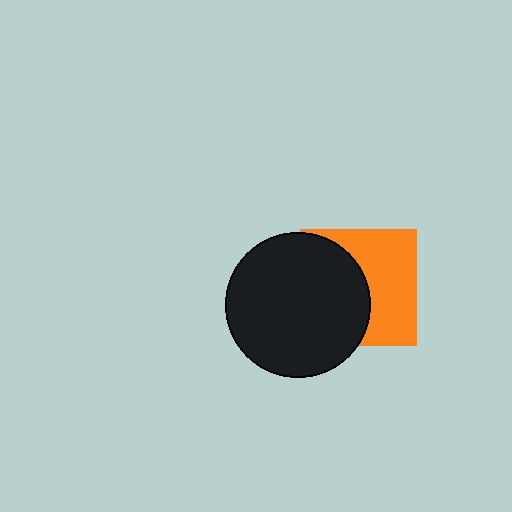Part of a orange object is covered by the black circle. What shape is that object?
It is a square.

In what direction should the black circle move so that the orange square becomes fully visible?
The black circle should move left. That is the shortest direction to clear the overlap and leave the orange square fully visible.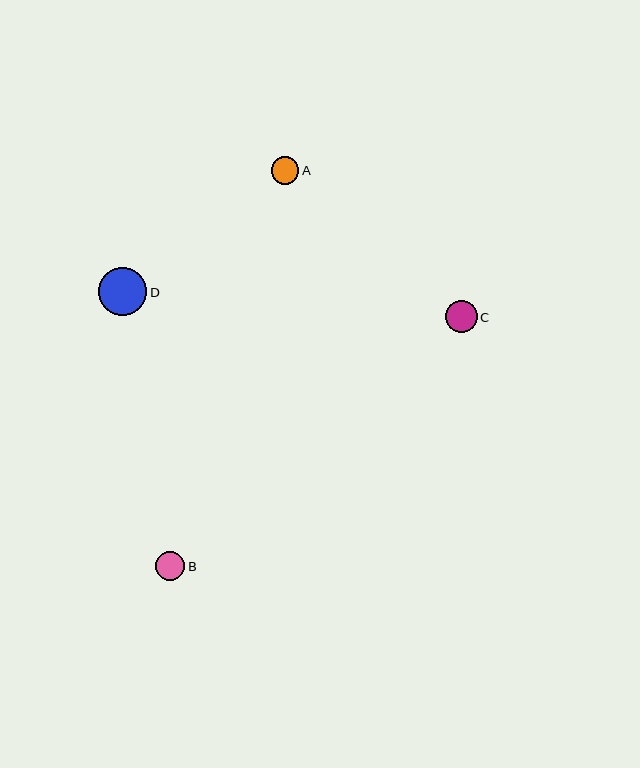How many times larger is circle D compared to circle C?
Circle D is approximately 1.5 times the size of circle C.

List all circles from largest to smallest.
From largest to smallest: D, C, B, A.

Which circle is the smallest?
Circle A is the smallest with a size of approximately 27 pixels.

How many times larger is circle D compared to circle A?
Circle D is approximately 1.8 times the size of circle A.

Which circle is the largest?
Circle D is the largest with a size of approximately 48 pixels.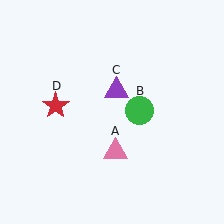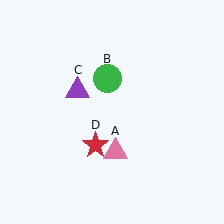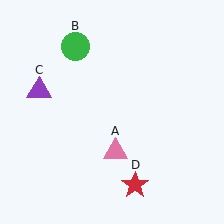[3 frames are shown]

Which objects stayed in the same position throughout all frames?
Pink triangle (object A) remained stationary.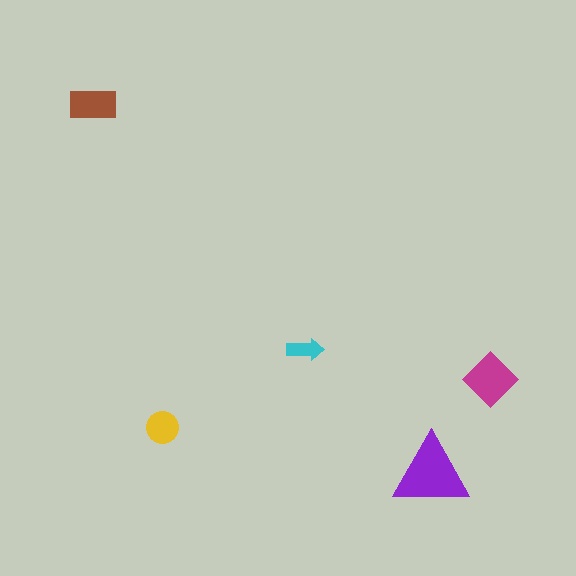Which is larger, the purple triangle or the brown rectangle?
The purple triangle.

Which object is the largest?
The purple triangle.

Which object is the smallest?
The cyan arrow.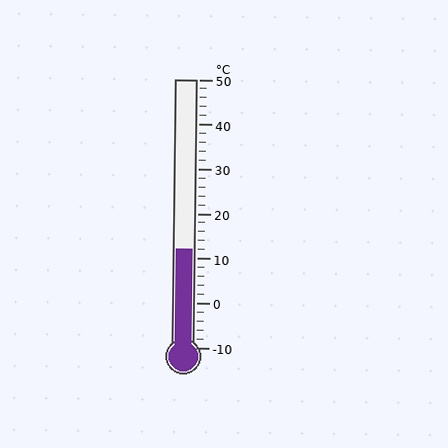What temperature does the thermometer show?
The thermometer shows approximately 12°C.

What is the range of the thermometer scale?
The thermometer scale ranges from -10°C to 50°C.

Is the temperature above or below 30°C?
The temperature is below 30°C.